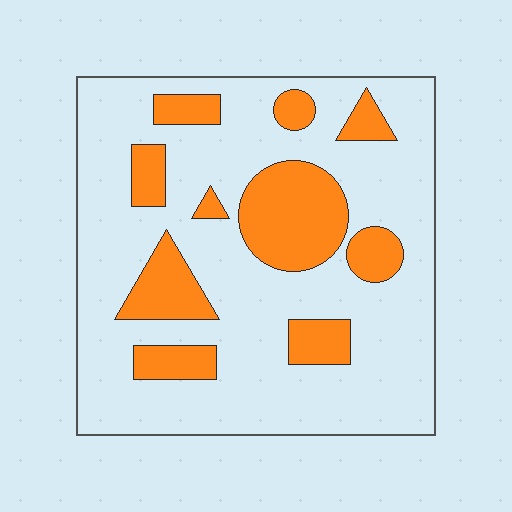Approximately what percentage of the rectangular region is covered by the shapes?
Approximately 25%.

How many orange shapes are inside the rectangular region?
10.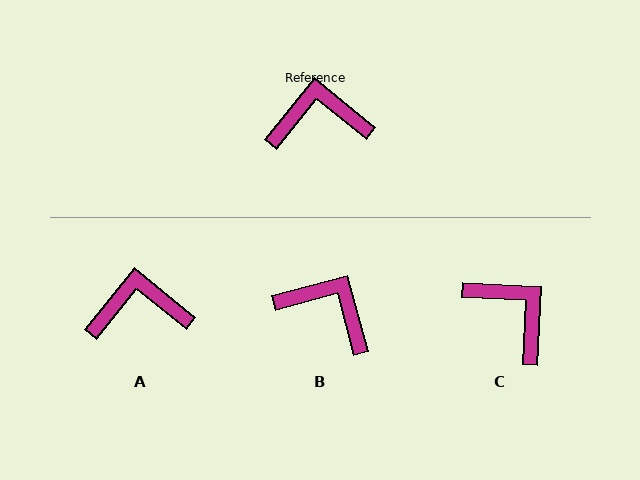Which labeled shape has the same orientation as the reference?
A.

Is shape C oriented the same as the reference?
No, it is off by about 54 degrees.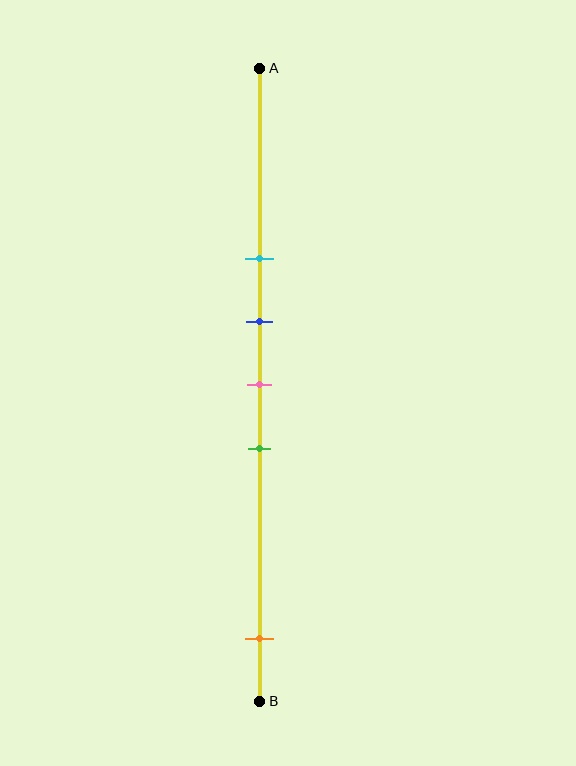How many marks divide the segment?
There are 5 marks dividing the segment.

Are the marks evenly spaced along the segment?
No, the marks are not evenly spaced.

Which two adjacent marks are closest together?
The blue and pink marks are the closest adjacent pair.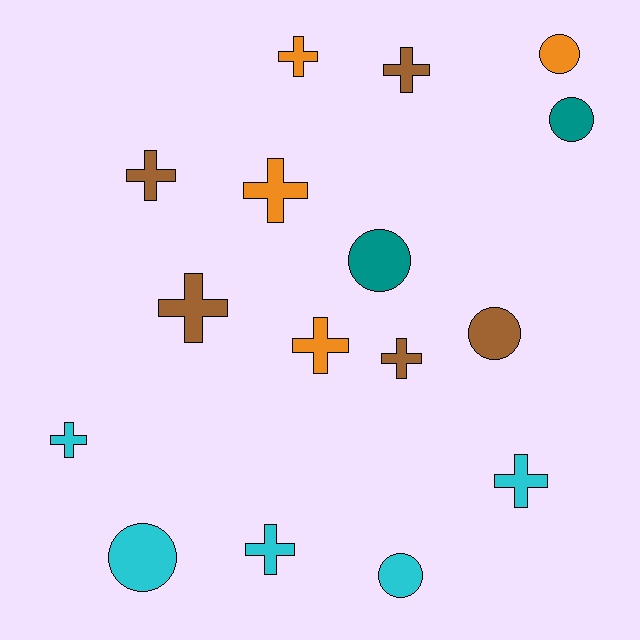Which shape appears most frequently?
Cross, with 10 objects.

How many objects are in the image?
There are 16 objects.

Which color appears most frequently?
Cyan, with 5 objects.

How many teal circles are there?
There are 2 teal circles.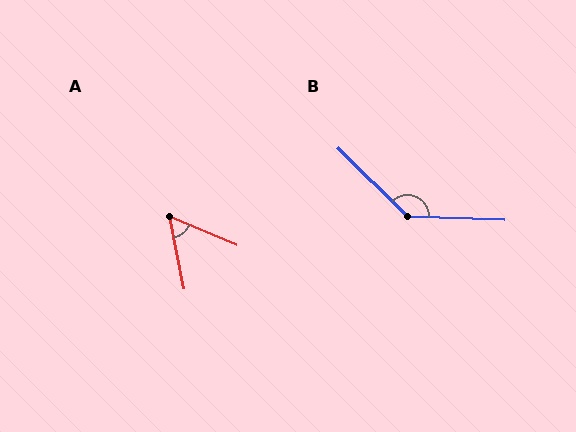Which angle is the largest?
B, at approximately 138 degrees.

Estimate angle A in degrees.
Approximately 56 degrees.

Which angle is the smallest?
A, at approximately 56 degrees.